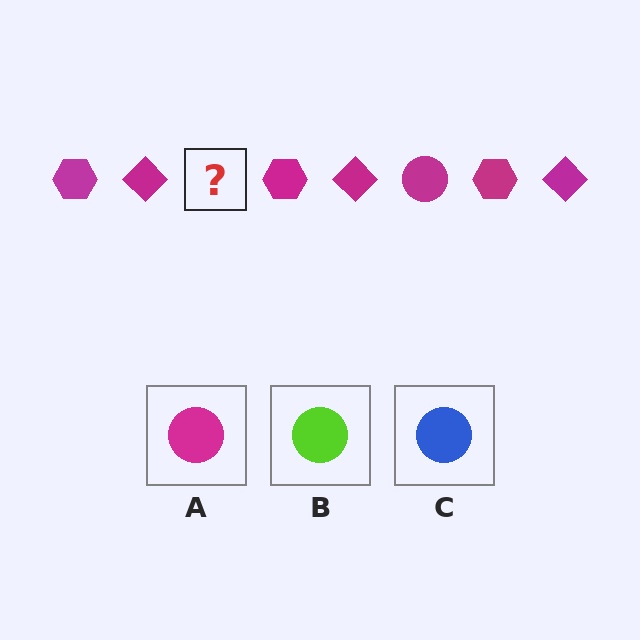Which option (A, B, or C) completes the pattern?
A.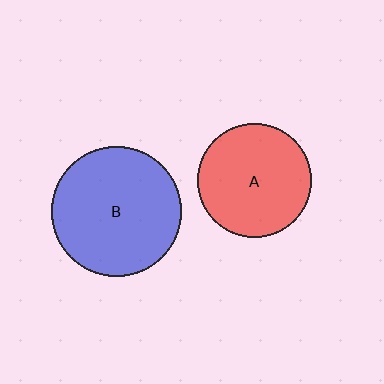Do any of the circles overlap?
No, none of the circles overlap.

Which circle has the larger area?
Circle B (blue).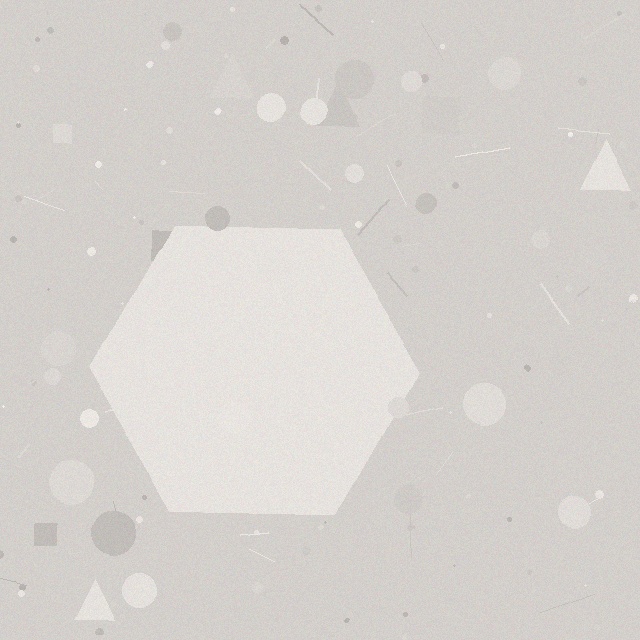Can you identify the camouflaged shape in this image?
The camouflaged shape is a hexagon.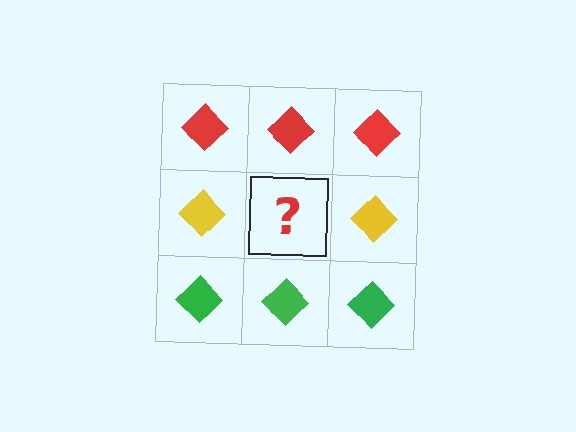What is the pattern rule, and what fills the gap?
The rule is that each row has a consistent color. The gap should be filled with a yellow diamond.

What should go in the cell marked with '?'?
The missing cell should contain a yellow diamond.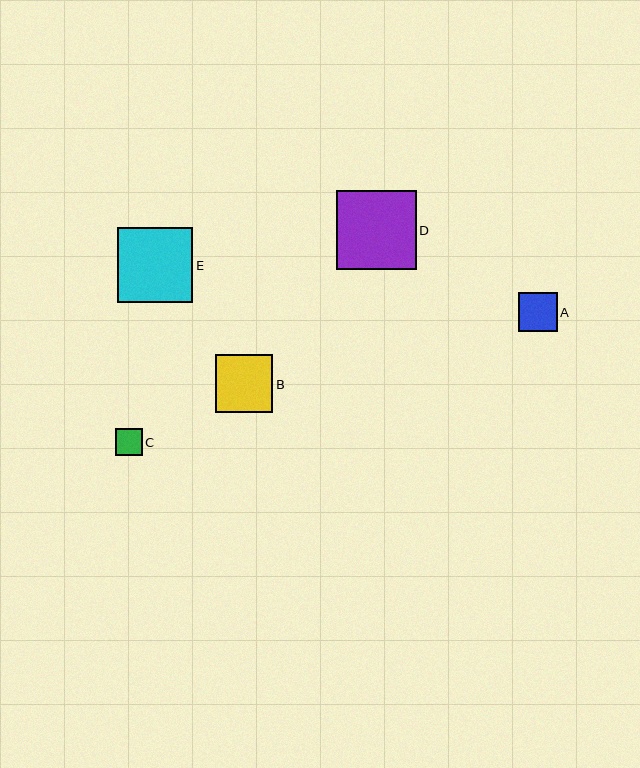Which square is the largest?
Square D is the largest with a size of approximately 80 pixels.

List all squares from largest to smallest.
From largest to smallest: D, E, B, A, C.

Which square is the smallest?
Square C is the smallest with a size of approximately 27 pixels.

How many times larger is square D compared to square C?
Square D is approximately 2.9 times the size of square C.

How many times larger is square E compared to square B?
Square E is approximately 1.3 times the size of square B.